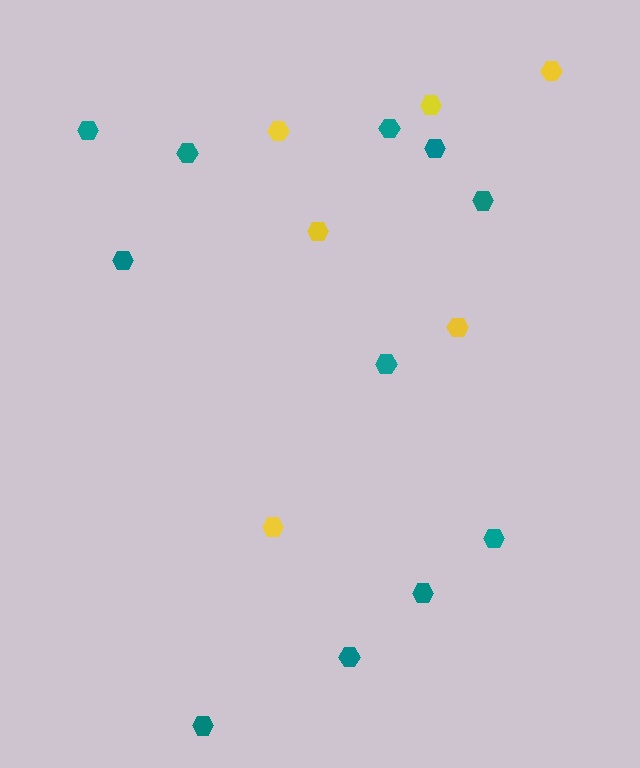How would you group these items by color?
There are 2 groups: one group of teal hexagons (11) and one group of yellow hexagons (6).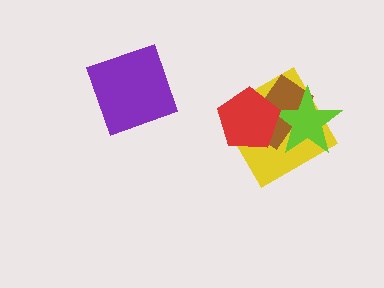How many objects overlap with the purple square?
0 objects overlap with the purple square.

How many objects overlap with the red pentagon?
3 objects overlap with the red pentagon.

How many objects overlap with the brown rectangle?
3 objects overlap with the brown rectangle.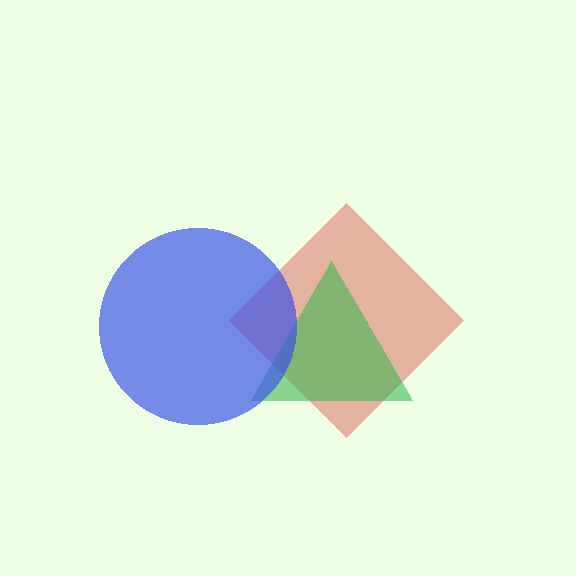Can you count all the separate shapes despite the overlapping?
Yes, there are 3 separate shapes.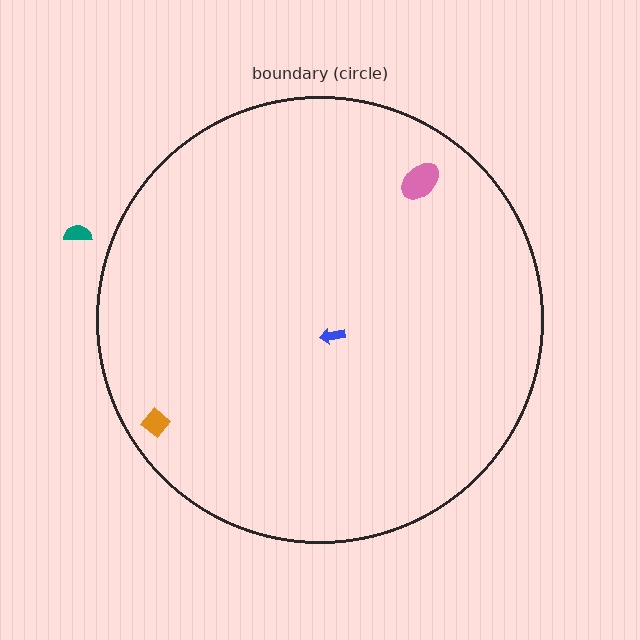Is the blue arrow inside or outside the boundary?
Inside.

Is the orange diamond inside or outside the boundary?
Inside.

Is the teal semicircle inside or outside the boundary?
Outside.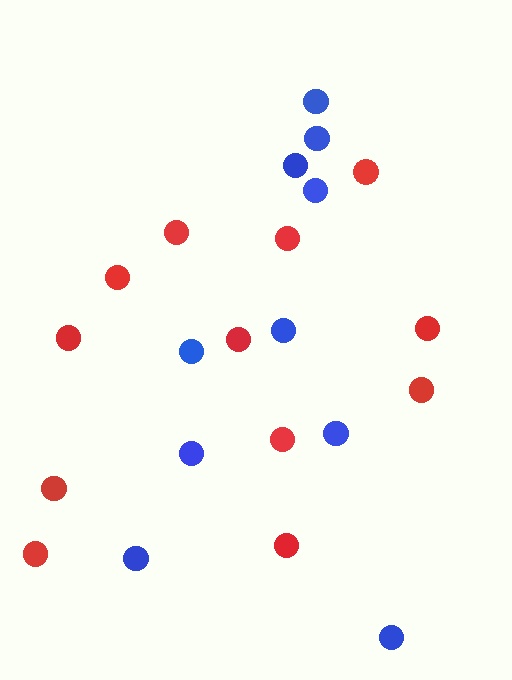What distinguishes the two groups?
There are 2 groups: one group of red circles (12) and one group of blue circles (10).